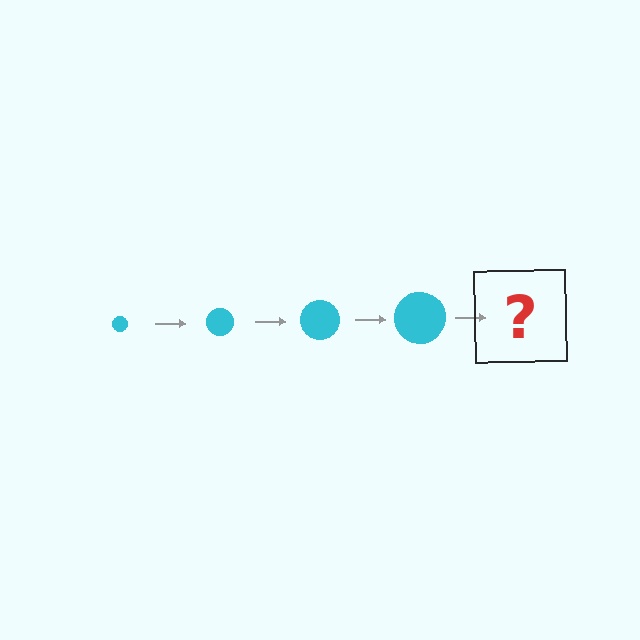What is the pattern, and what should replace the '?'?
The pattern is that the circle gets progressively larger each step. The '?' should be a cyan circle, larger than the previous one.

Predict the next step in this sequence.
The next step is a cyan circle, larger than the previous one.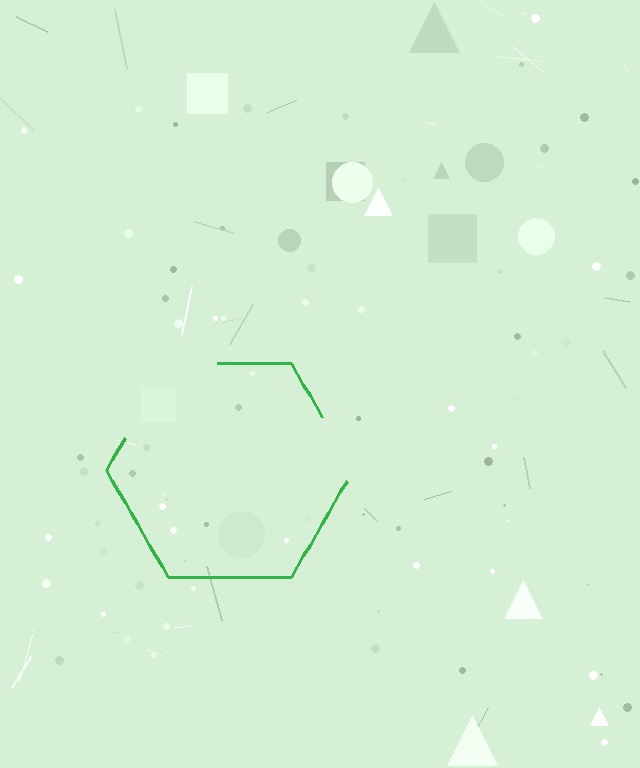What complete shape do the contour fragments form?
The contour fragments form a hexagon.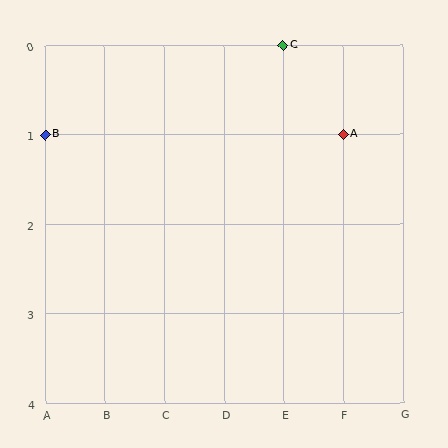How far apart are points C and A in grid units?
Points C and A are 1 column and 1 row apart (about 1.4 grid units diagonally).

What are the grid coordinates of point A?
Point A is at grid coordinates (F, 1).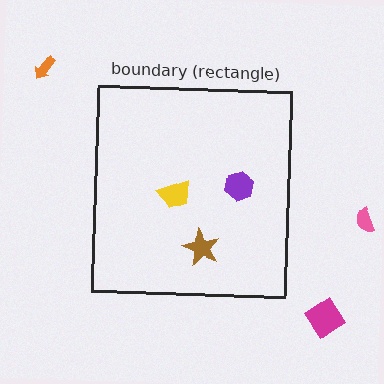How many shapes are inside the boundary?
3 inside, 3 outside.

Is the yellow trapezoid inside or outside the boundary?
Inside.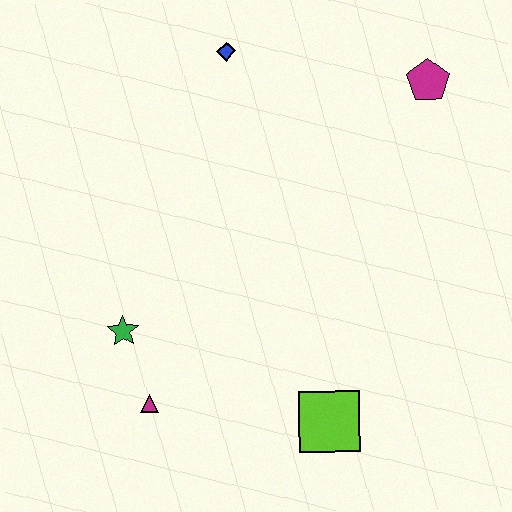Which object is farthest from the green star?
The magenta pentagon is farthest from the green star.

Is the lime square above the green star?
No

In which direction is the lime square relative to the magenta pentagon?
The lime square is below the magenta pentagon.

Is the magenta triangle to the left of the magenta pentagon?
Yes